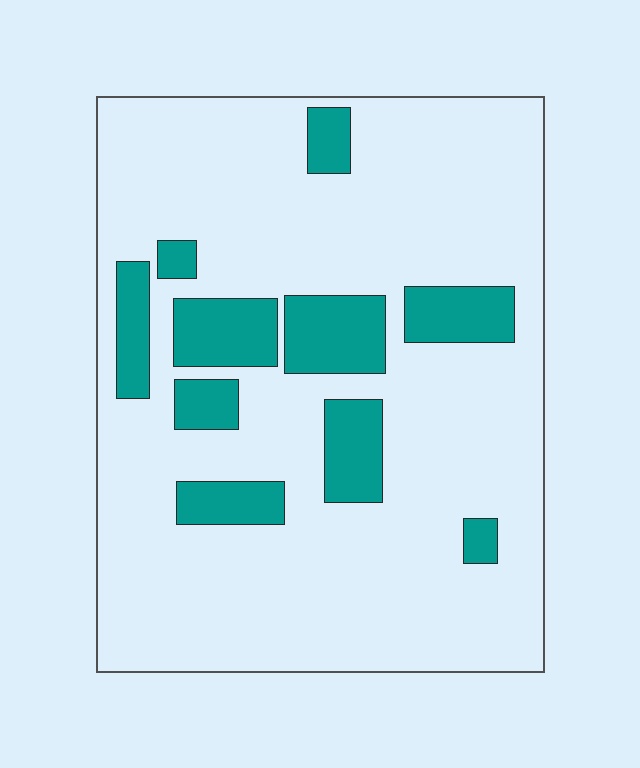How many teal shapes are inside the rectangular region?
10.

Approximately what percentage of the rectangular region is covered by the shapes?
Approximately 20%.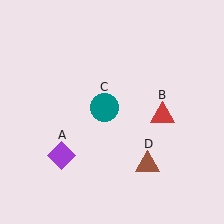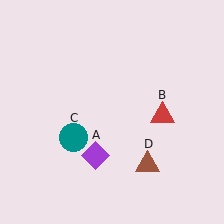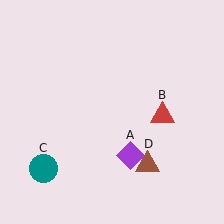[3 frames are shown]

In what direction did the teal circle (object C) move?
The teal circle (object C) moved down and to the left.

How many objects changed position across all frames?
2 objects changed position: purple diamond (object A), teal circle (object C).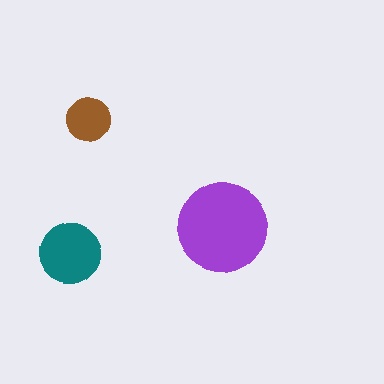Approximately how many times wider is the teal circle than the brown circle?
About 1.5 times wider.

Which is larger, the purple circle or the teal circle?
The purple one.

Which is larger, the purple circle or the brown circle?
The purple one.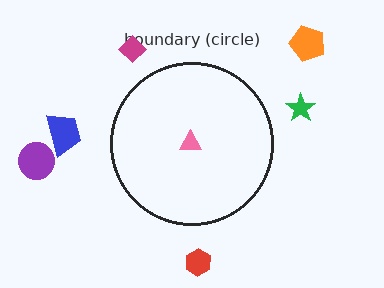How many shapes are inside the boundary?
1 inside, 6 outside.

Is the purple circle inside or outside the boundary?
Outside.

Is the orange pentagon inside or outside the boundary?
Outside.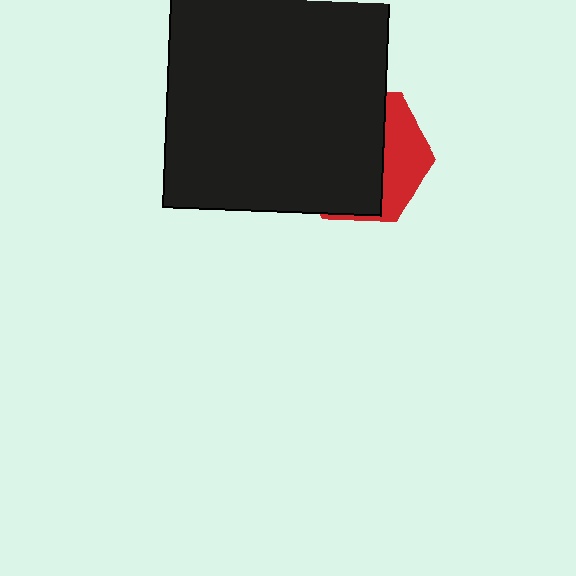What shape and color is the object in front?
The object in front is a black square.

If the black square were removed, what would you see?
You would see the complete red hexagon.